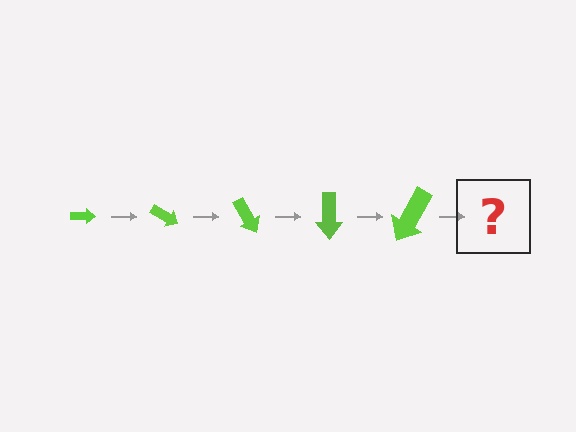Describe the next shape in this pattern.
It should be an arrow, larger than the previous one and rotated 150 degrees from the start.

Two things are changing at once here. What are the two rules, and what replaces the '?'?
The two rules are that the arrow grows larger each step and it rotates 30 degrees each step. The '?' should be an arrow, larger than the previous one and rotated 150 degrees from the start.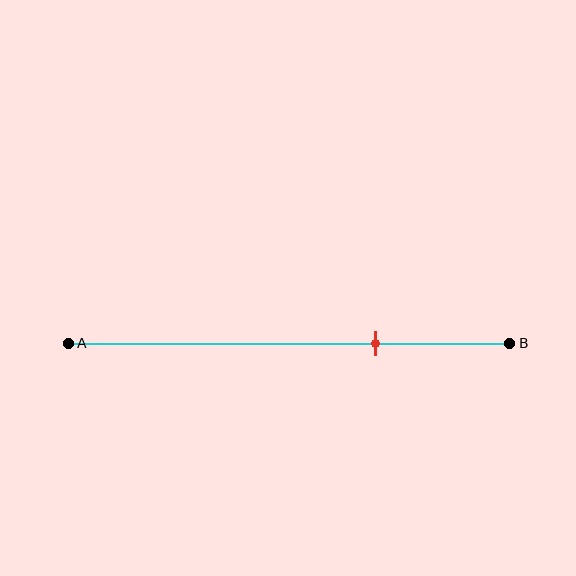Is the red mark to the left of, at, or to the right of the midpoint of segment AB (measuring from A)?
The red mark is to the right of the midpoint of segment AB.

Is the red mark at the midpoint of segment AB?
No, the mark is at about 70% from A, not at the 50% midpoint.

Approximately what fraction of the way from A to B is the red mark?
The red mark is approximately 70% of the way from A to B.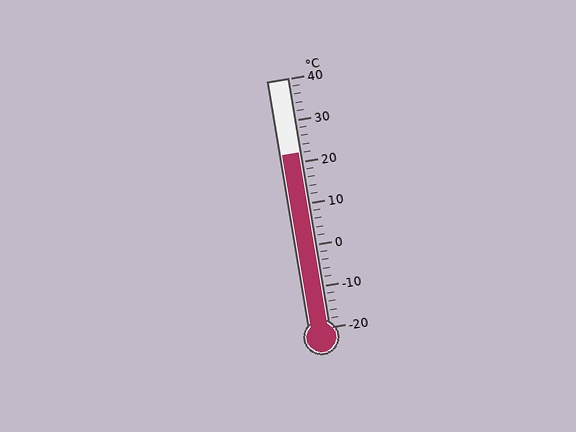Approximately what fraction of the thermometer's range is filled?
The thermometer is filled to approximately 70% of its range.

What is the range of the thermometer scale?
The thermometer scale ranges from -20°C to 40°C.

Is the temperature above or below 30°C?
The temperature is below 30°C.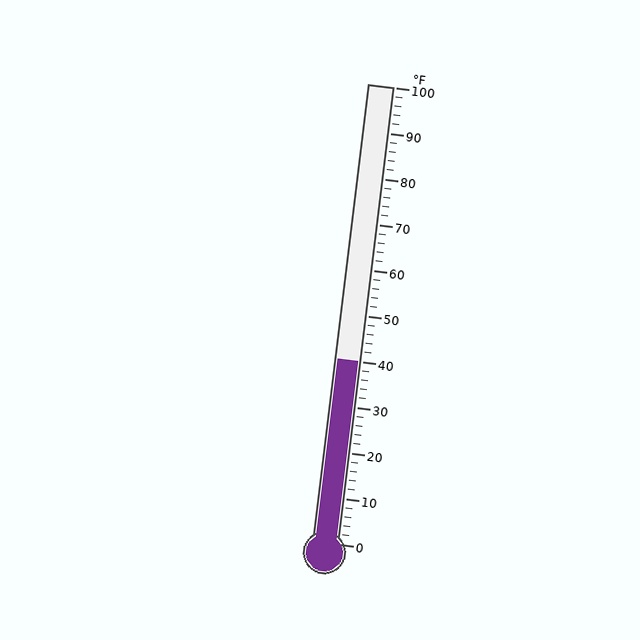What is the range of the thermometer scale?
The thermometer scale ranges from 0°F to 100°F.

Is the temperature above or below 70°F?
The temperature is below 70°F.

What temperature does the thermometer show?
The thermometer shows approximately 40°F.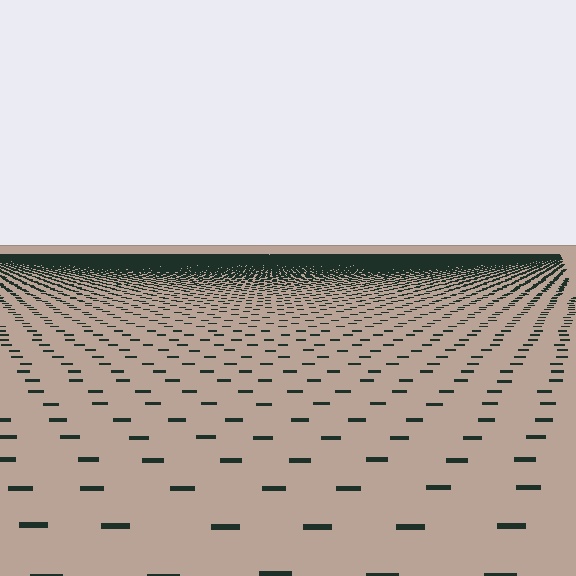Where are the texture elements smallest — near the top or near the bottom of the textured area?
Near the top.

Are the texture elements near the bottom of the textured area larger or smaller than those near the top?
Larger. Near the bottom, elements are closer to the viewer and appear at a bigger on-screen size.